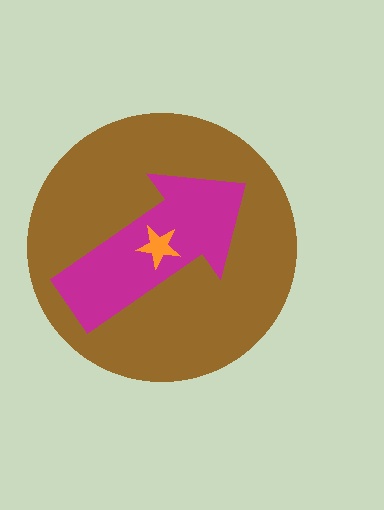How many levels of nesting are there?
3.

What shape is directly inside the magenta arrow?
The orange star.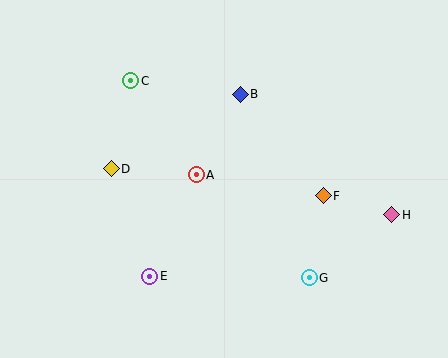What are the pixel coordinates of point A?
Point A is at (196, 175).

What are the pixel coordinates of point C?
Point C is at (131, 81).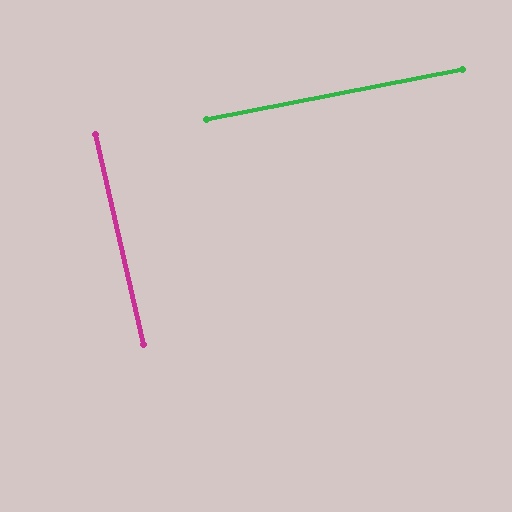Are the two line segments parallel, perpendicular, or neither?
Perpendicular — they meet at approximately 88°.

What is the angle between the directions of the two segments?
Approximately 88 degrees.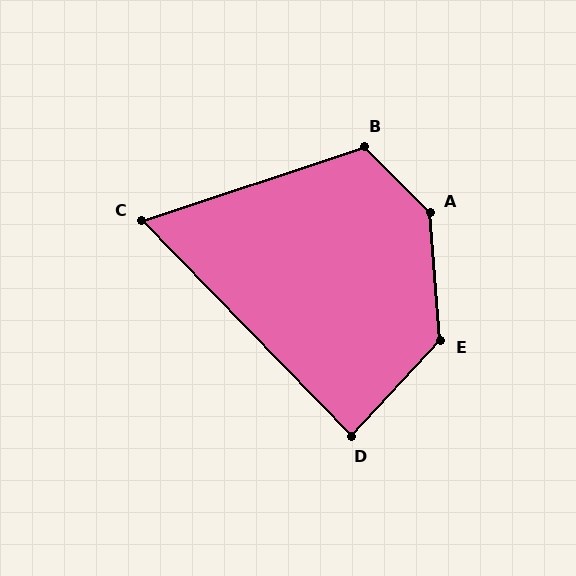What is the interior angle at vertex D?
Approximately 87 degrees (approximately right).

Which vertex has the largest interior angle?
A, at approximately 140 degrees.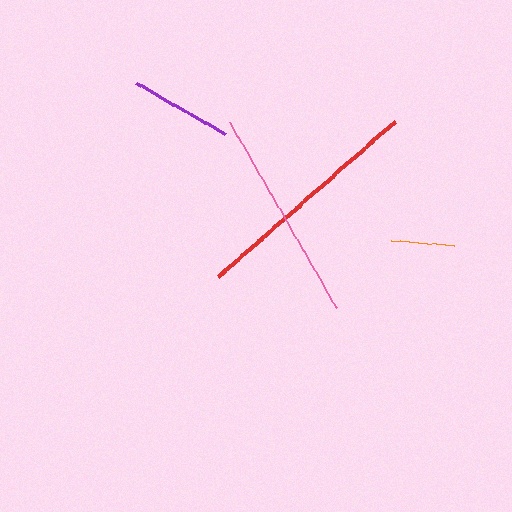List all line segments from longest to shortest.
From longest to shortest: red, pink, purple, orange.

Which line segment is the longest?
The red line is the longest at approximately 236 pixels.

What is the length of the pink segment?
The pink segment is approximately 214 pixels long.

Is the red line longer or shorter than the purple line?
The red line is longer than the purple line.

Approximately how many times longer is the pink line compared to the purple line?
The pink line is approximately 2.1 times the length of the purple line.